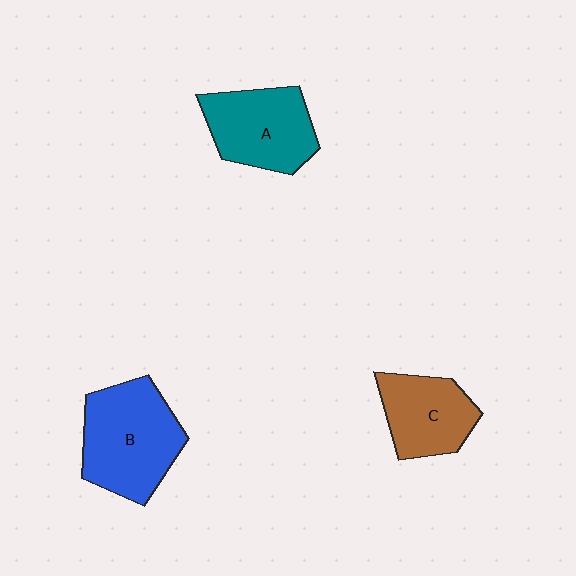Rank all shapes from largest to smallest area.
From largest to smallest: B (blue), A (teal), C (brown).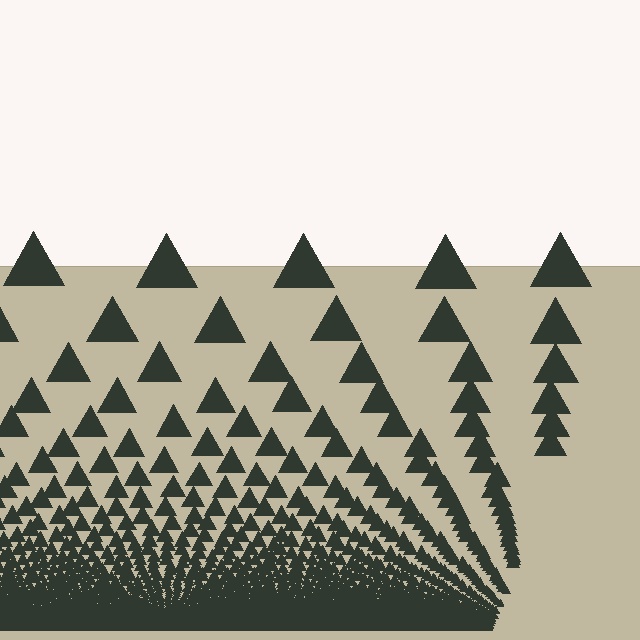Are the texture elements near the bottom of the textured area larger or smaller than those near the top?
Smaller. The gradient is inverted — elements near the bottom are smaller and denser.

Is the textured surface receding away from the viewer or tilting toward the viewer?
The surface appears to tilt toward the viewer. Texture elements get larger and sparser toward the top.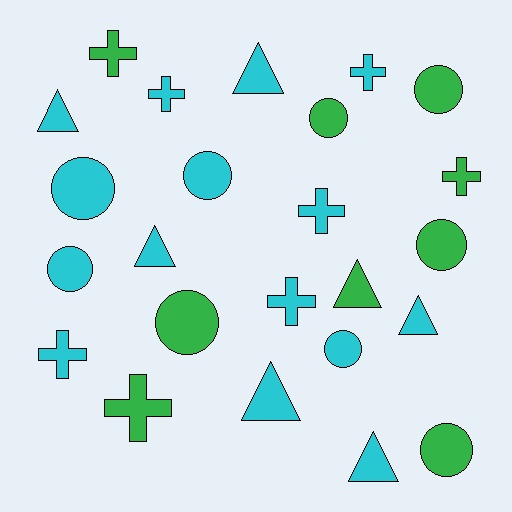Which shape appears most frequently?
Circle, with 9 objects.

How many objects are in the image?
There are 24 objects.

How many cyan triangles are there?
There are 6 cyan triangles.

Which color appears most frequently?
Cyan, with 15 objects.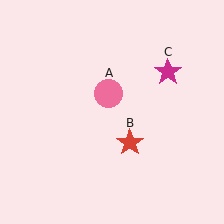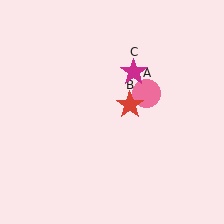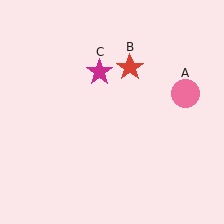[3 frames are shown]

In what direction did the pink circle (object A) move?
The pink circle (object A) moved right.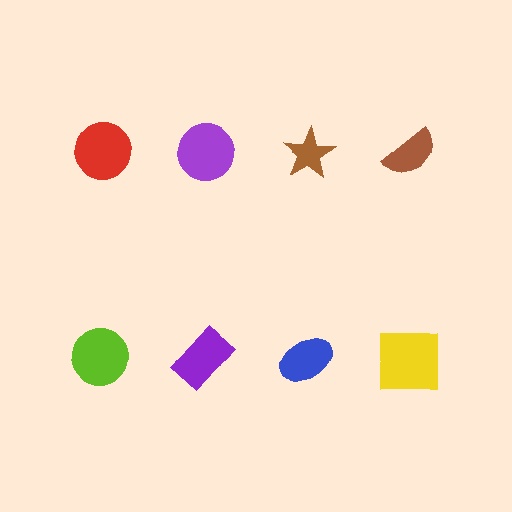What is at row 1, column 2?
A purple circle.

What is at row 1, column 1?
A red circle.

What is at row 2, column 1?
A lime circle.